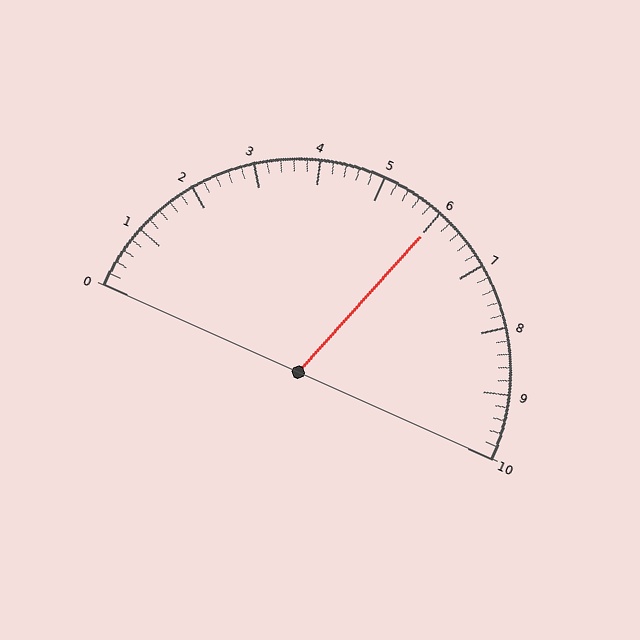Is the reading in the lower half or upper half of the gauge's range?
The reading is in the upper half of the range (0 to 10).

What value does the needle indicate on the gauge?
The needle indicates approximately 6.0.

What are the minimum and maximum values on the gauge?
The gauge ranges from 0 to 10.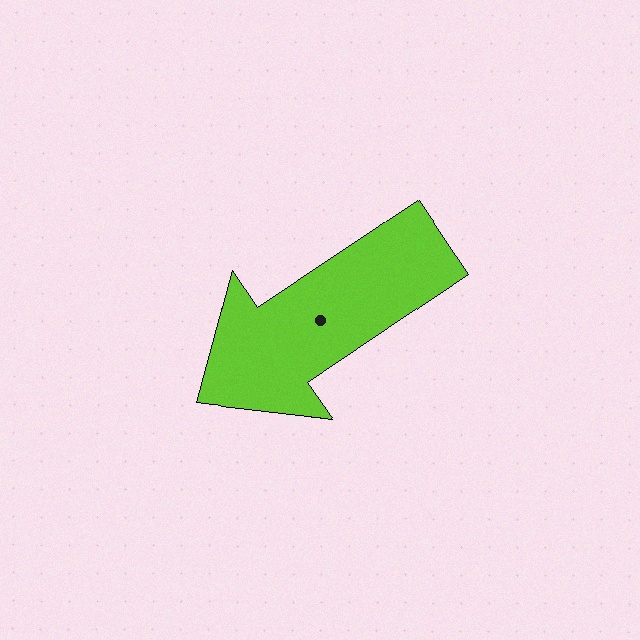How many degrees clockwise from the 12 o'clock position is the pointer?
Approximately 236 degrees.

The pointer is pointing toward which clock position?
Roughly 8 o'clock.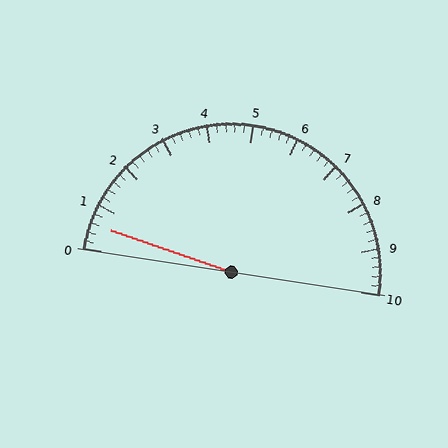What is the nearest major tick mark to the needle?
The nearest major tick mark is 1.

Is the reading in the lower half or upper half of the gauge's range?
The reading is in the lower half of the range (0 to 10).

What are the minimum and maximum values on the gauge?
The gauge ranges from 0 to 10.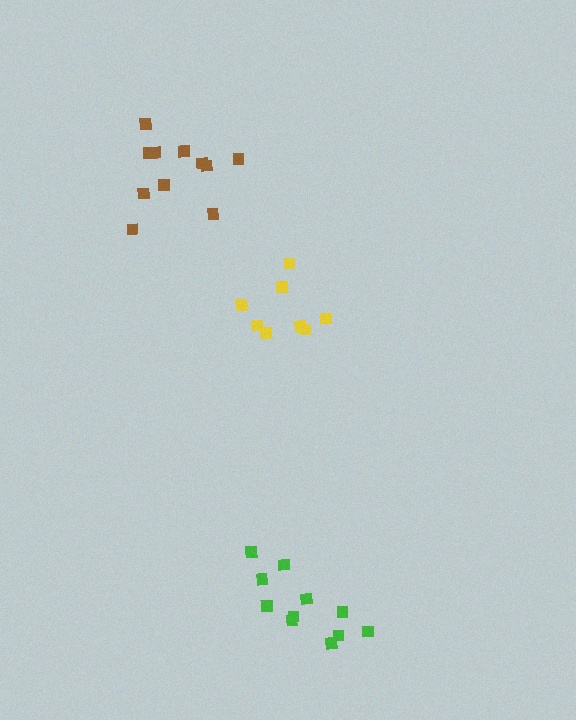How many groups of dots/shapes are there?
There are 3 groups.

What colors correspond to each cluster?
The clusters are colored: yellow, brown, green.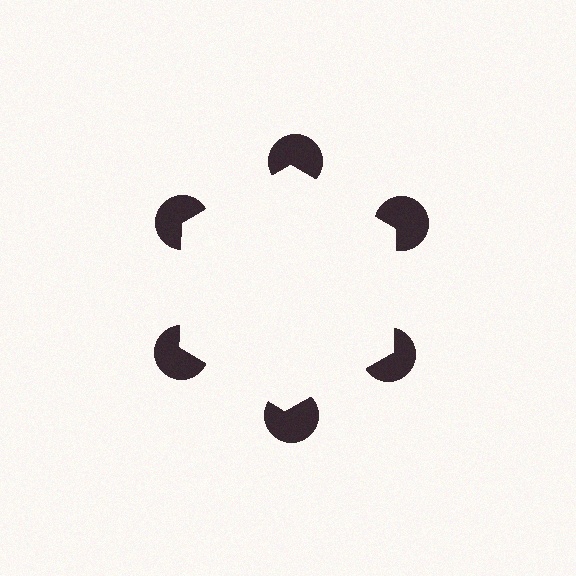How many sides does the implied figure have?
6 sides.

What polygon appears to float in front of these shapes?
An illusory hexagon — its edges are inferred from the aligned wedge cuts in the pac-man discs, not physically drawn.